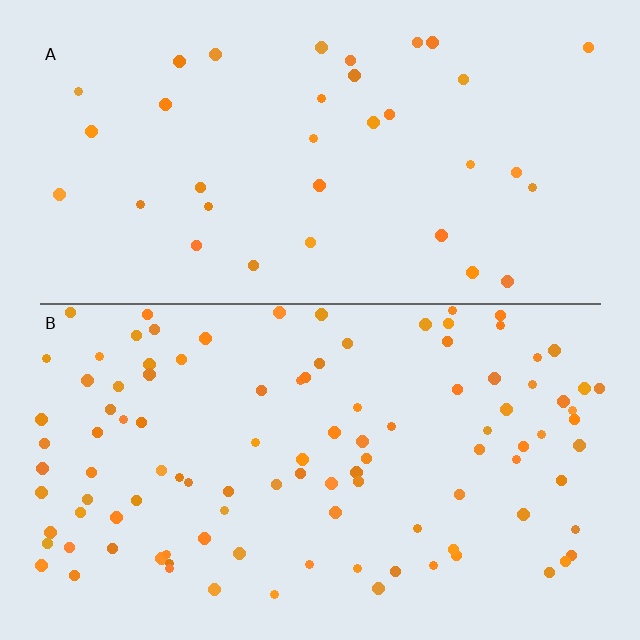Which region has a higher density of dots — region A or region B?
B (the bottom).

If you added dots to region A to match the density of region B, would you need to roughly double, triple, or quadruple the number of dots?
Approximately triple.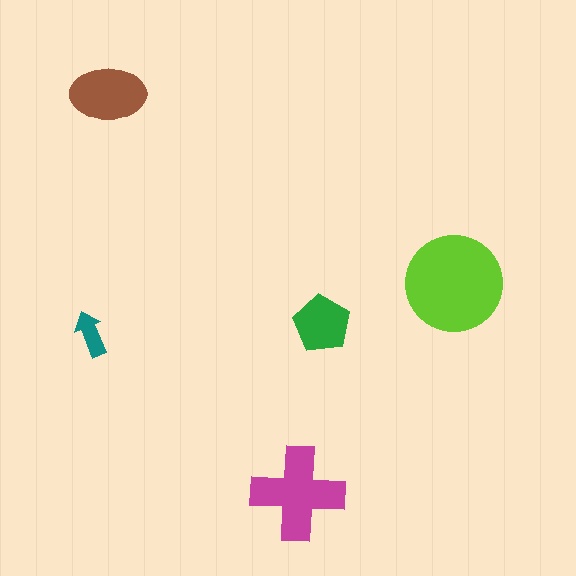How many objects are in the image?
There are 5 objects in the image.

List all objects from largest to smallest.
The lime circle, the magenta cross, the brown ellipse, the green pentagon, the teal arrow.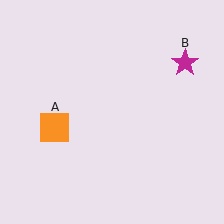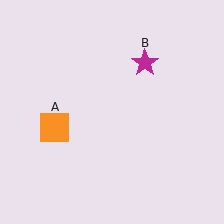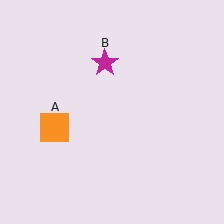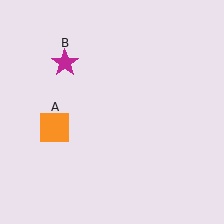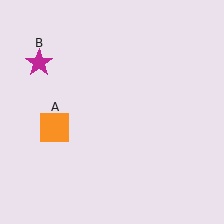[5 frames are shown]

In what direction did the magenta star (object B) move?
The magenta star (object B) moved left.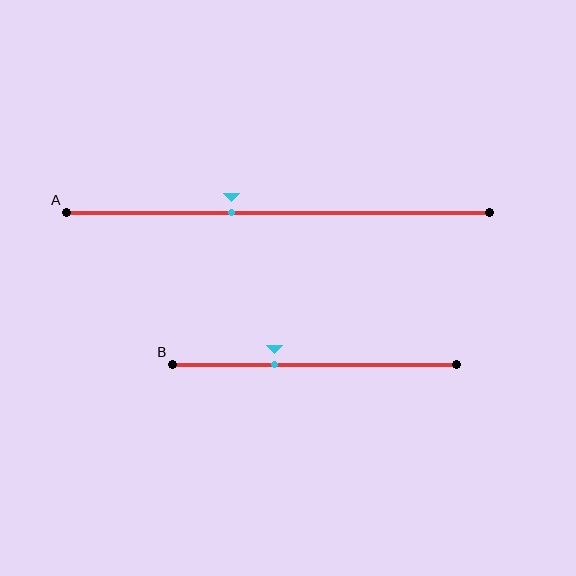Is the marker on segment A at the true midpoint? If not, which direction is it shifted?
No, the marker on segment A is shifted to the left by about 11% of the segment length.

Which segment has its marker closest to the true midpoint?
Segment A has its marker closest to the true midpoint.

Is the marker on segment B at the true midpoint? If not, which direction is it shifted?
No, the marker on segment B is shifted to the left by about 14% of the segment length.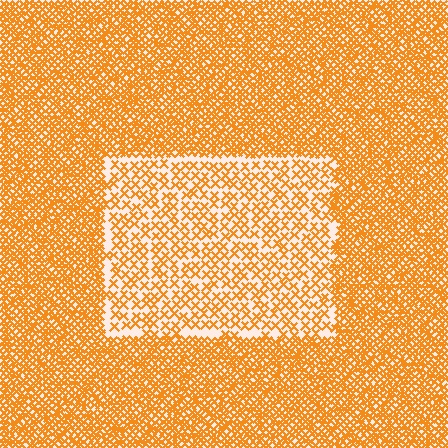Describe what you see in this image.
The image contains small orange elements arranged at two different densities. A rectangle-shaped region is visible where the elements are less densely packed than the surrounding area.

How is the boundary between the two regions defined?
The boundary is defined by a change in element density (approximately 2.4x ratio). All elements are the same color, size, and shape.